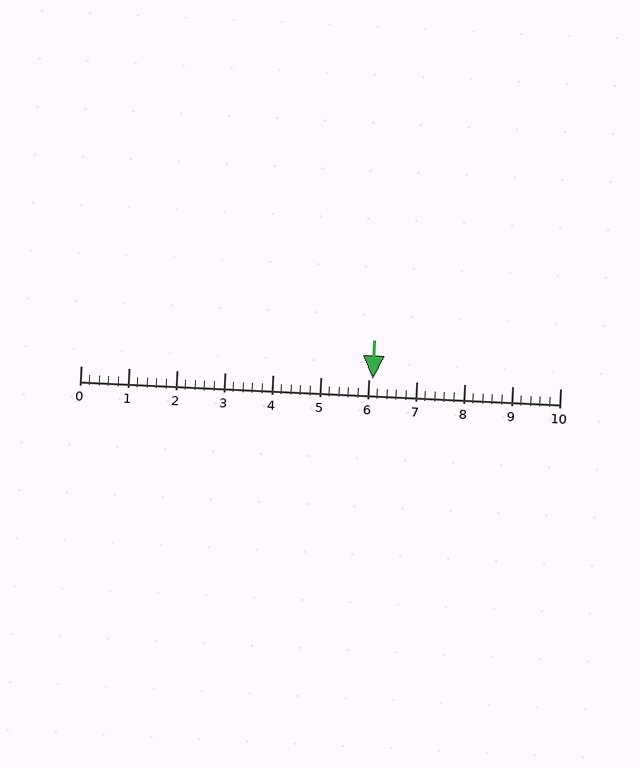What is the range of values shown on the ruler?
The ruler shows values from 0 to 10.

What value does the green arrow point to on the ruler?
The green arrow points to approximately 6.1.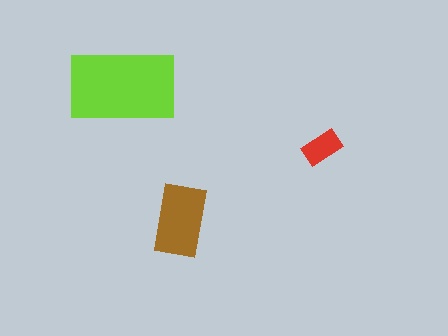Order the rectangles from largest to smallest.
the lime one, the brown one, the red one.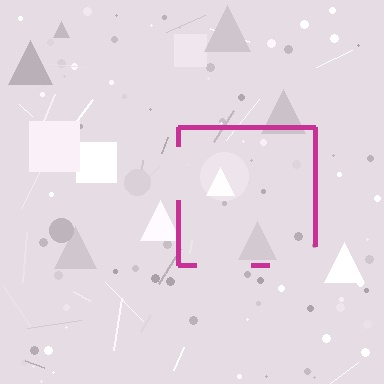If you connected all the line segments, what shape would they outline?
They would outline a square.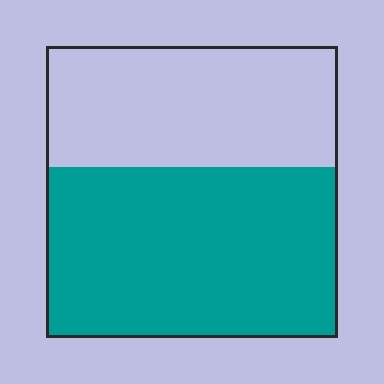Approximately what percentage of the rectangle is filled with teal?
Approximately 60%.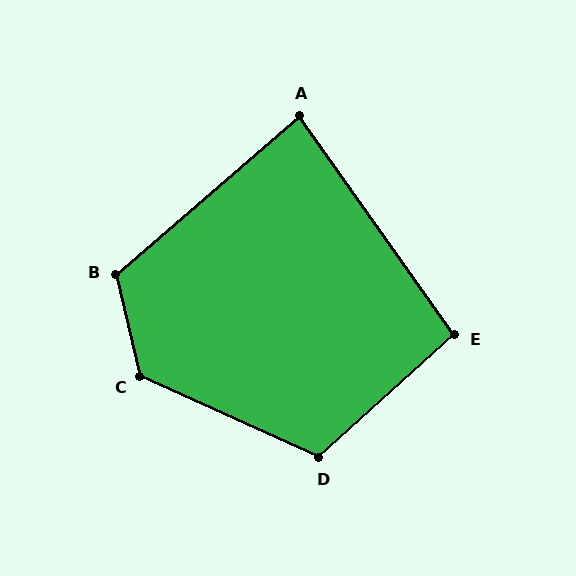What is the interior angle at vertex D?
Approximately 113 degrees (obtuse).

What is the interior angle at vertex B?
Approximately 118 degrees (obtuse).